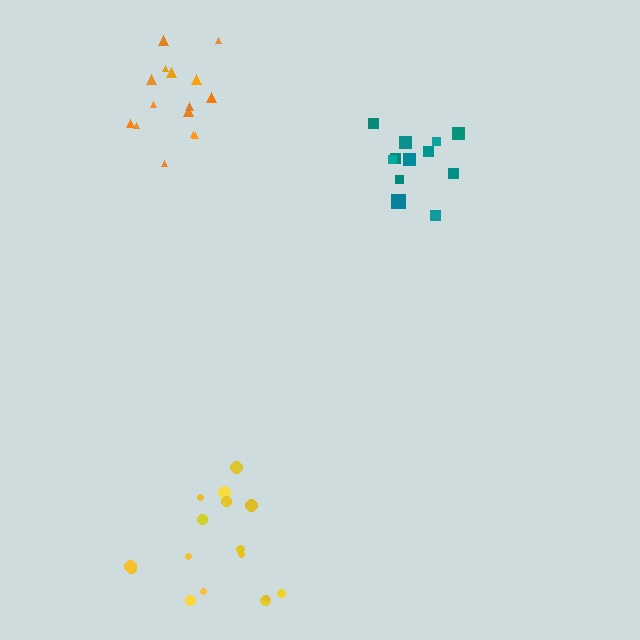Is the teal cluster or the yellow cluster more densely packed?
Teal.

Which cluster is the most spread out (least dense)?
Yellow.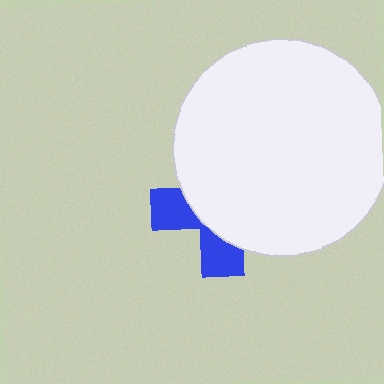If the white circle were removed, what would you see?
You would see the complete blue cross.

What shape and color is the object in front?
The object in front is a white circle.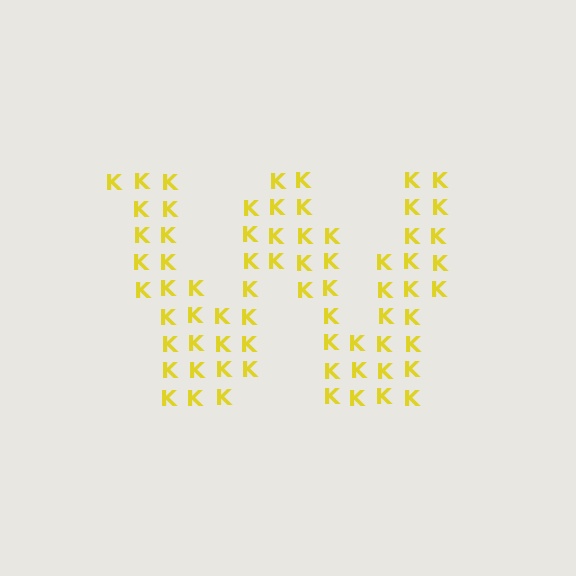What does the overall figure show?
The overall figure shows the letter W.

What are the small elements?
The small elements are letter K's.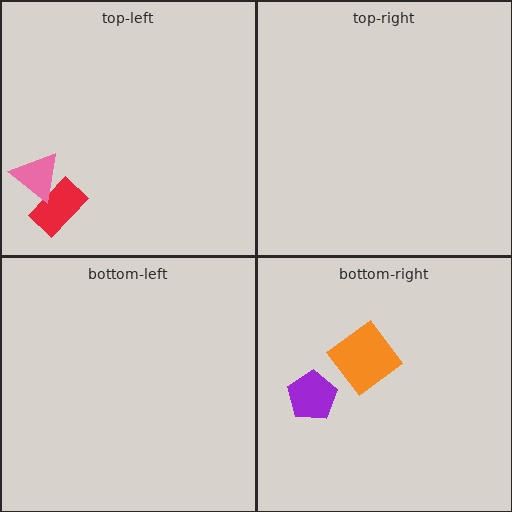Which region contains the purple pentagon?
The bottom-right region.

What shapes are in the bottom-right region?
The orange diamond, the purple pentagon.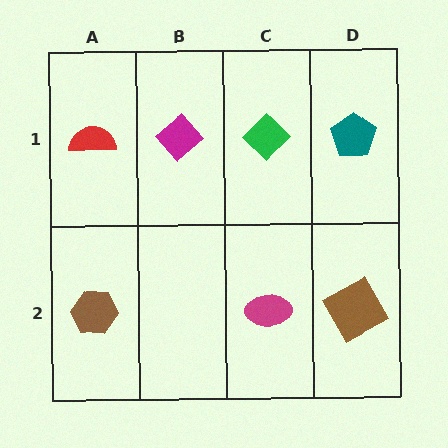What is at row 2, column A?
A brown hexagon.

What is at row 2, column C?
A magenta ellipse.